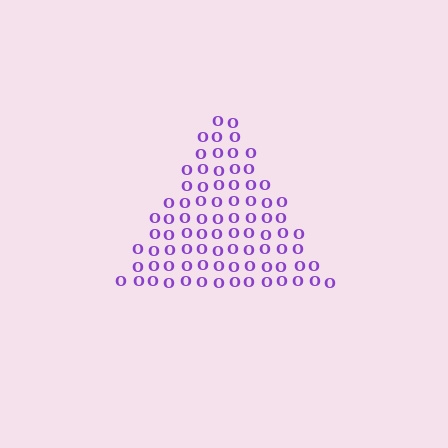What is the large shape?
The large shape is a triangle.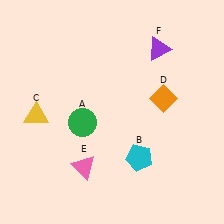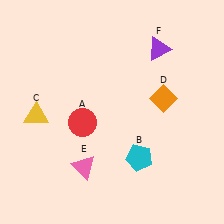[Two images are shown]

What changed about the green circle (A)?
In Image 1, A is green. In Image 2, it changed to red.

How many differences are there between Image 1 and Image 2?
There is 1 difference between the two images.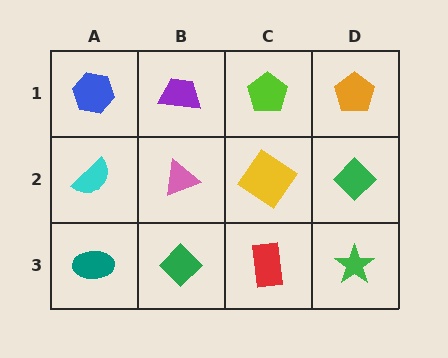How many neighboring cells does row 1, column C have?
3.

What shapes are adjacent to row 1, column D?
A green diamond (row 2, column D), a lime pentagon (row 1, column C).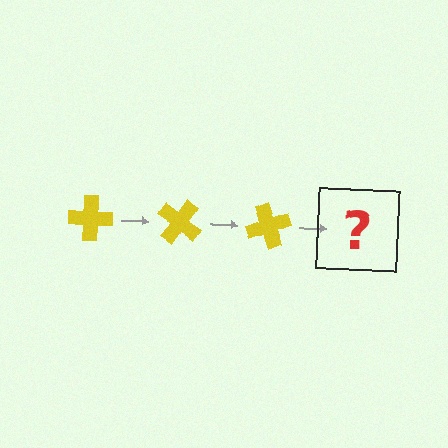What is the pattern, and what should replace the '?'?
The pattern is that the cross rotates 35 degrees each step. The '?' should be a yellow cross rotated 105 degrees.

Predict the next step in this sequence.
The next step is a yellow cross rotated 105 degrees.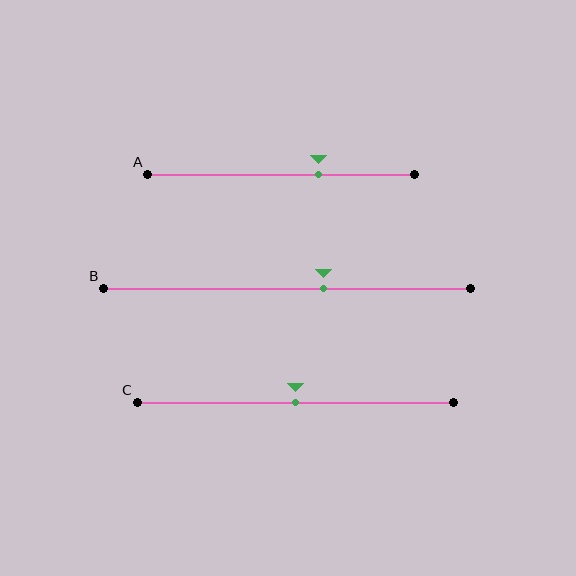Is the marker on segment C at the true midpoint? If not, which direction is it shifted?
Yes, the marker on segment C is at the true midpoint.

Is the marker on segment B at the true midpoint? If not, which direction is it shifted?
No, the marker on segment B is shifted to the right by about 10% of the segment length.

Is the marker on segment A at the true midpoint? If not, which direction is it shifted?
No, the marker on segment A is shifted to the right by about 14% of the segment length.